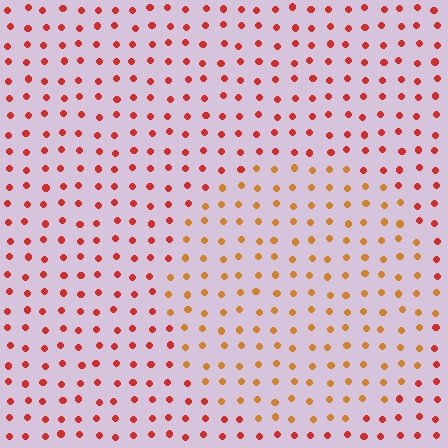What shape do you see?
I see a circle.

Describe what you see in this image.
The image is filled with small red elements in a uniform arrangement. A circle-shaped region is visible where the elements are tinted to a slightly different hue, forming a subtle color boundary.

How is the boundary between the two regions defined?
The boundary is defined purely by a slight shift in hue (about 31 degrees). Spacing, size, and orientation are identical on both sides.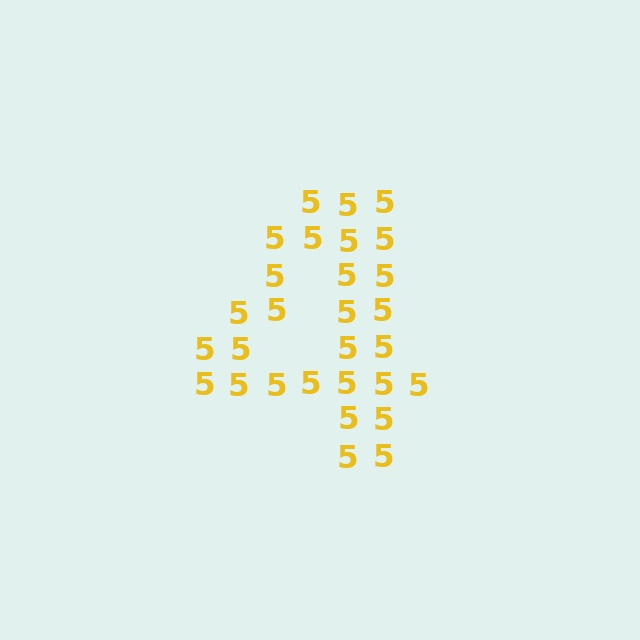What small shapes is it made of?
It is made of small digit 5's.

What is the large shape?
The large shape is the digit 4.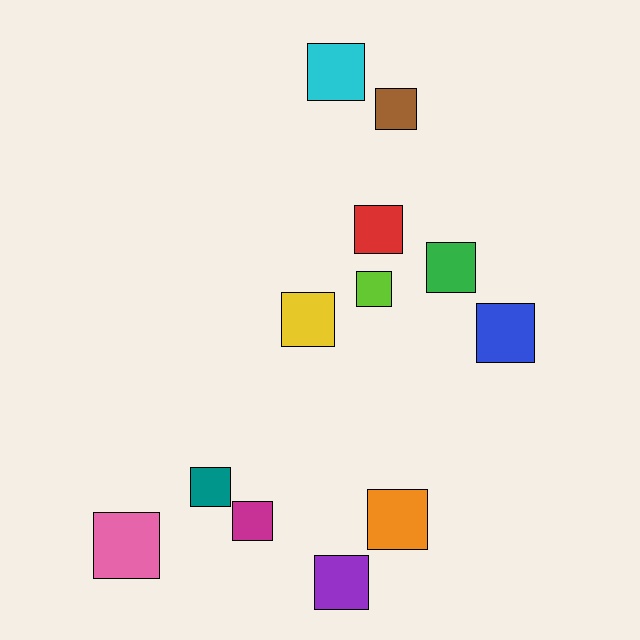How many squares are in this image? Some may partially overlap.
There are 12 squares.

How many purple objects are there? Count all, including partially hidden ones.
There is 1 purple object.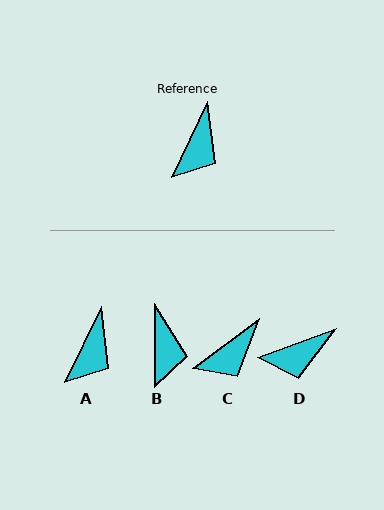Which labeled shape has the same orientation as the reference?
A.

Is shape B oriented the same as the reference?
No, it is off by about 26 degrees.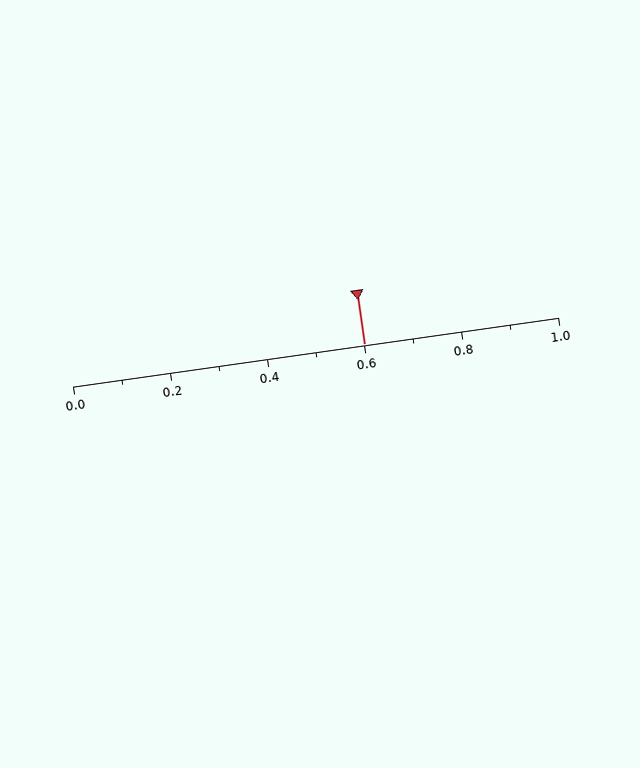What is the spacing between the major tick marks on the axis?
The major ticks are spaced 0.2 apart.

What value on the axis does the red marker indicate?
The marker indicates approximately 0.6.